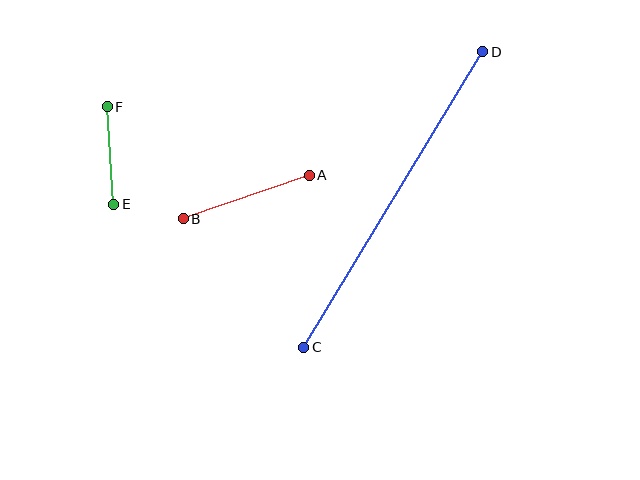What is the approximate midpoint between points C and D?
The midpoint is at approximately (393, 200) pixels.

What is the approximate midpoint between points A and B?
The midpoint is at approximately (246, 197) pixels.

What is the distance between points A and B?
The distance is approximately 133 pixels.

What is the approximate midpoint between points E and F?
The midpoint is at approximately (111, 156) pixels.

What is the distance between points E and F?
The distance is approximately 98 pixels.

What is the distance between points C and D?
The distance is approximately 346 pixels.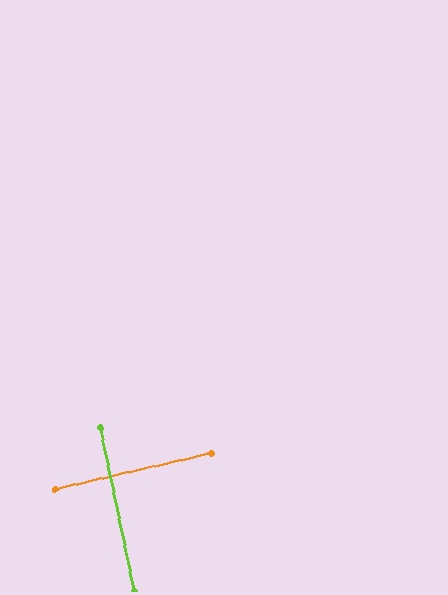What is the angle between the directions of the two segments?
Approximately 88 degrees.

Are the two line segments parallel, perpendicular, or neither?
Perpendicular — they meet at approximately 88°.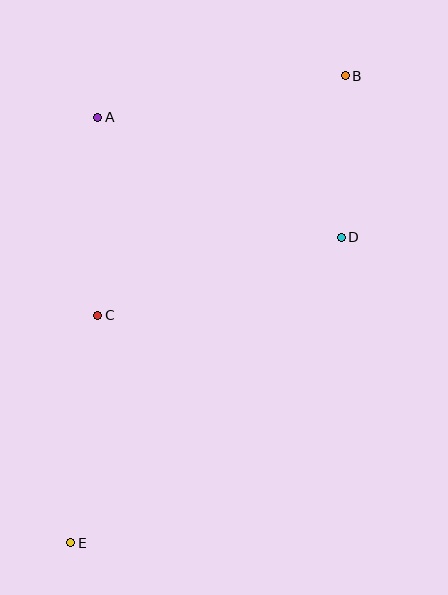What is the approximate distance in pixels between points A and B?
The distance between A and B is approximately 251 pixels.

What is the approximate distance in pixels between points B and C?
The distance between B and C is approximately 344 pixels.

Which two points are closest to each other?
Points B and D are closest to each other.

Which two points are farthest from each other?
Points B and E are farthest from each other.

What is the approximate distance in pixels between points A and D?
The distance between A and D is approximately 271 pixels.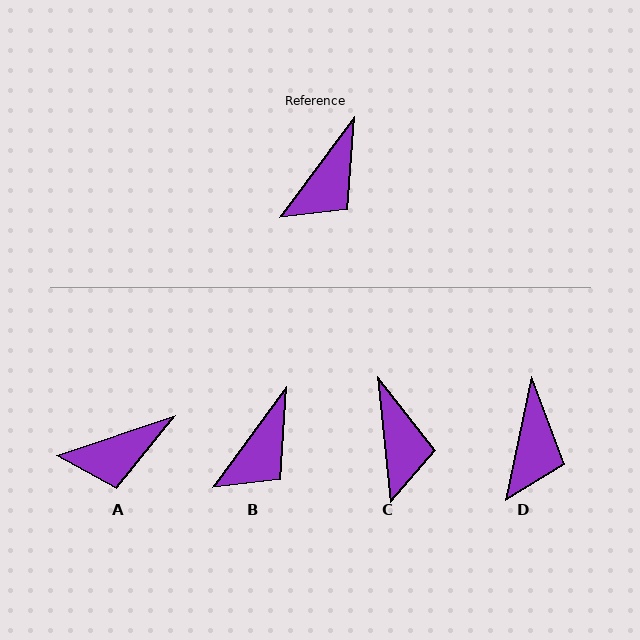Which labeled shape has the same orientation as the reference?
B.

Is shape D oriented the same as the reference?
No, it is off by about 24 degrees.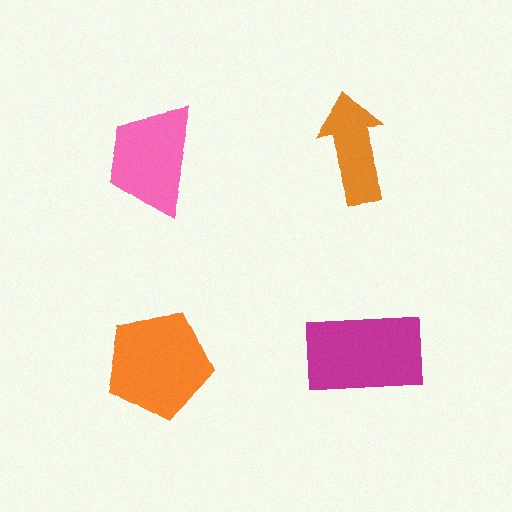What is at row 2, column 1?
An orange pentagon.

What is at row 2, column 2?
A magenta rectangle.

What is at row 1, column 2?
An orange arrow.